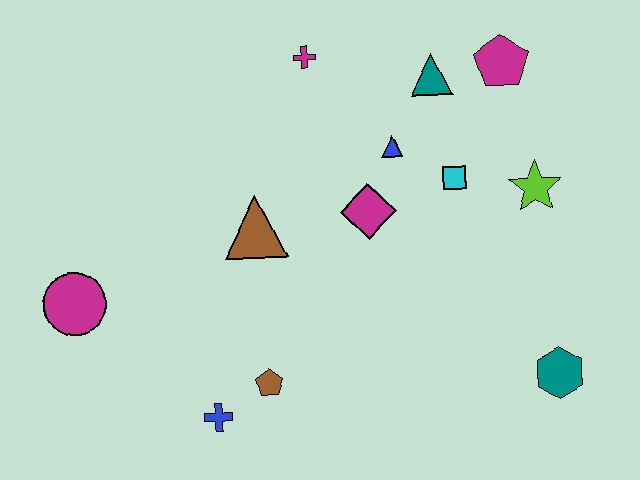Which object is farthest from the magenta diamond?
The magenta circle is farthest from the magenta diamond.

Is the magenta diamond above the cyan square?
No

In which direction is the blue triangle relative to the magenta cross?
The blue triangle is below the magenta cross.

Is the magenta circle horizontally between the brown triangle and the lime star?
No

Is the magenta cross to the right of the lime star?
No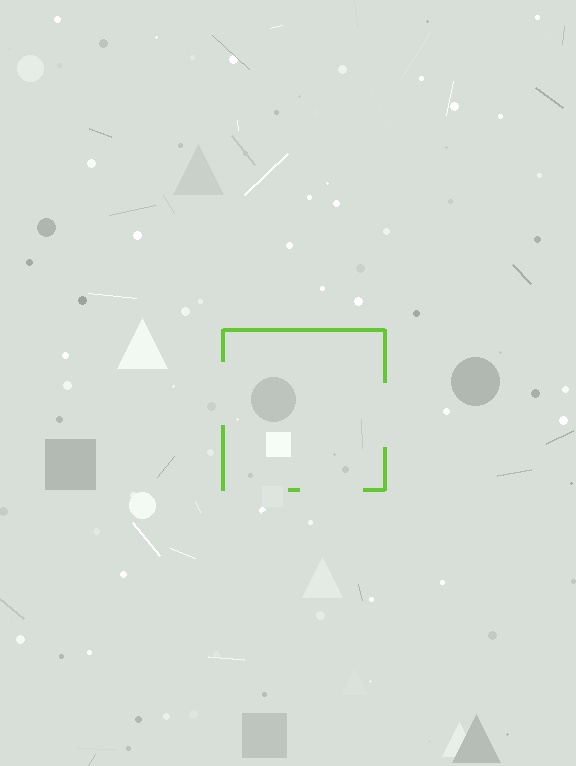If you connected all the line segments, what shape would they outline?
They would outline a square.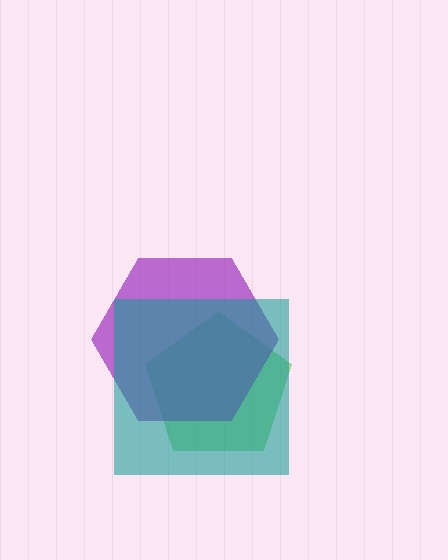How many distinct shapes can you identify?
There are 3 distinct shapes: a green pentagon, a purple hexagon, a teal square.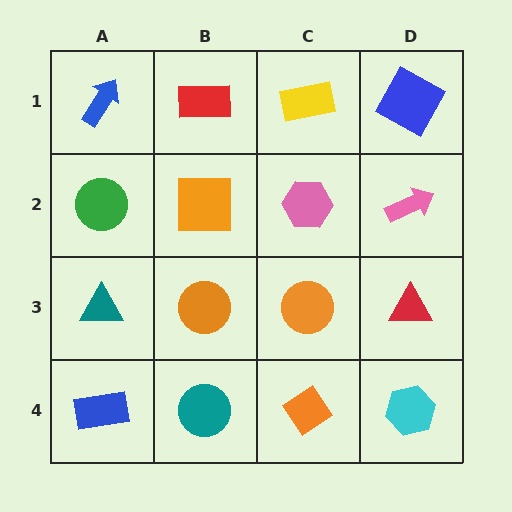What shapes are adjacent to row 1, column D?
A pink arrow (row 2, column D), a yellow rectangle (row 1, column C).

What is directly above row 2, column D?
A blue square.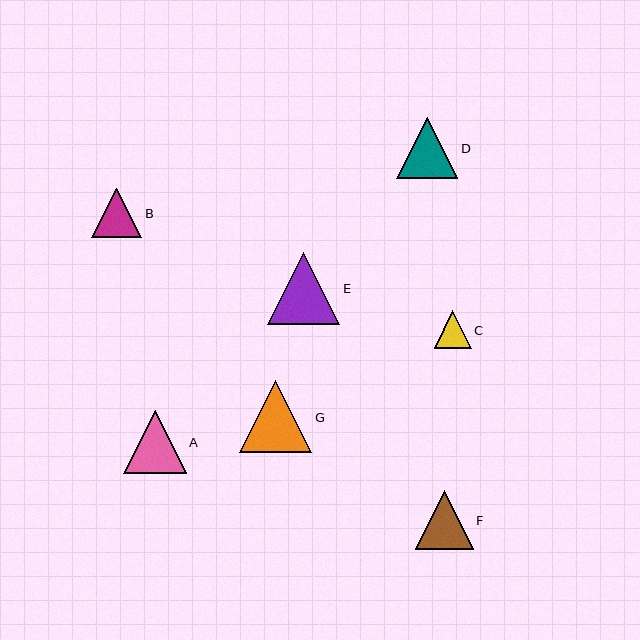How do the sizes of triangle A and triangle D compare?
Triangle A and triangle D are approximately the same size.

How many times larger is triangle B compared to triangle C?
Triangle B is approximately 1.3 times the size of triangle C.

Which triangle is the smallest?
Triangle C is the smallest with a size of approximately 37 pixels.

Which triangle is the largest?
Triangle G is the largest with a size of approximately 72 pixels.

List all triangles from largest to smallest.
From largest to smallest: G, E, A, D, F, B, C.